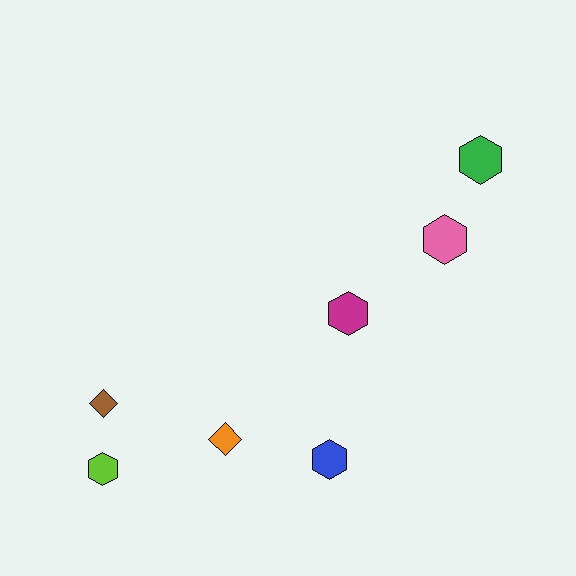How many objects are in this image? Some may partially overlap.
There are 7 objects.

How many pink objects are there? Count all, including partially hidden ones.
There is 1 pink object.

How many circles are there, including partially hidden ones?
There are no circles.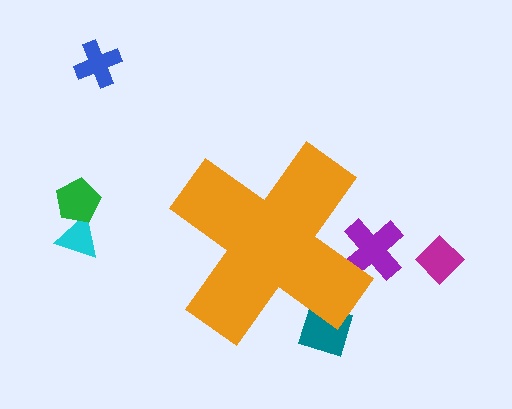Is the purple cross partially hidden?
Yes, the purple cross is partially hidden behind the orange cross.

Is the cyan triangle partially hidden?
No, the cyan triangle is fully visible.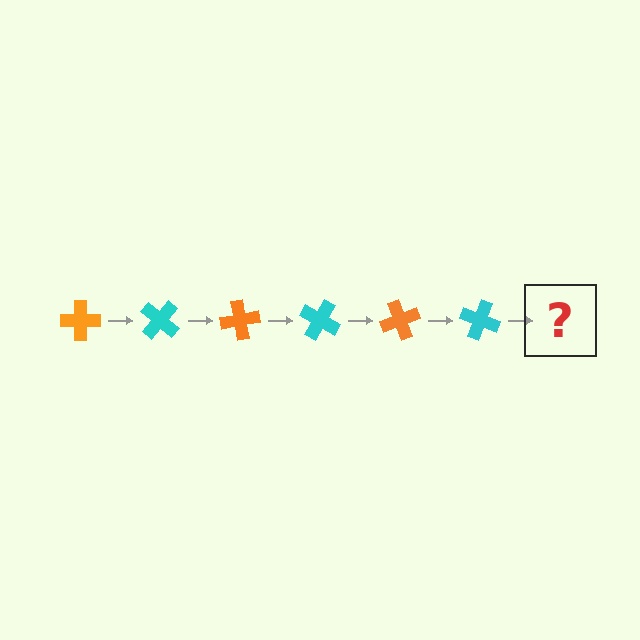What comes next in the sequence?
The next element should be an orange cross, rotated 240 degrees from the start.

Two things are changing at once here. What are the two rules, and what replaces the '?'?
The two rules are that it rotates 40 degrees each step and the color cycles through orange and cyan. The '?' should be an orange cross, rotated 240 degrees from the start.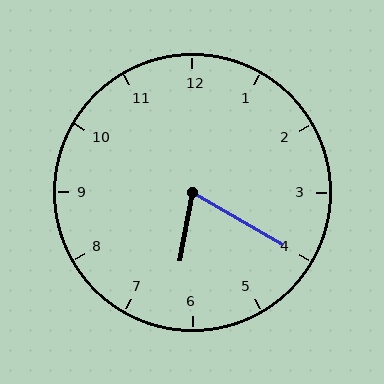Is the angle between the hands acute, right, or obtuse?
It is acute.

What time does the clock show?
6:20.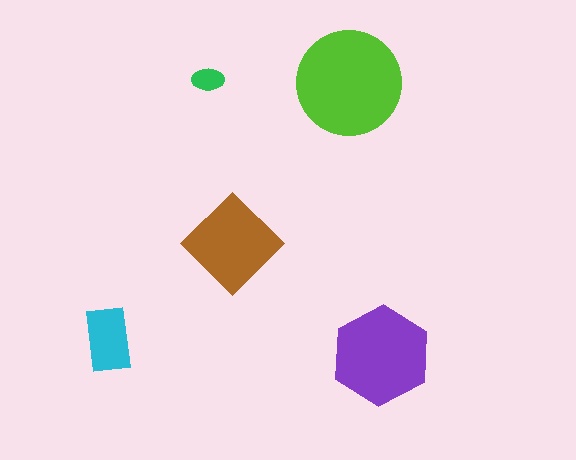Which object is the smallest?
The green ellipse.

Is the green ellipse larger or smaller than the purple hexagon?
Smaller.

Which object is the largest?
The lime circle.